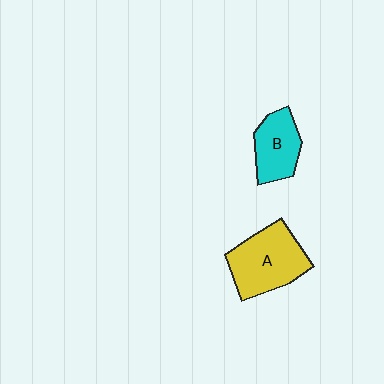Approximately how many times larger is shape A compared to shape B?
Approximately 1.5 times.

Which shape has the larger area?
Shape A (yellow).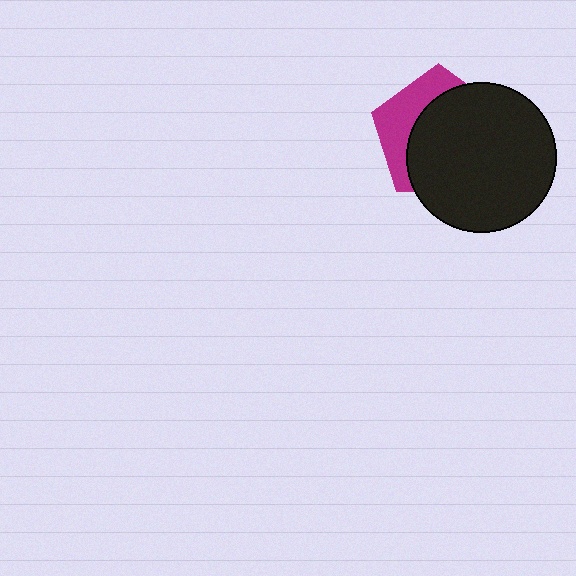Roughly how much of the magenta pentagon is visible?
A small part of it is visible (roughly 33%).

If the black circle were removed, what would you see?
You would see the complete magenta pentagon.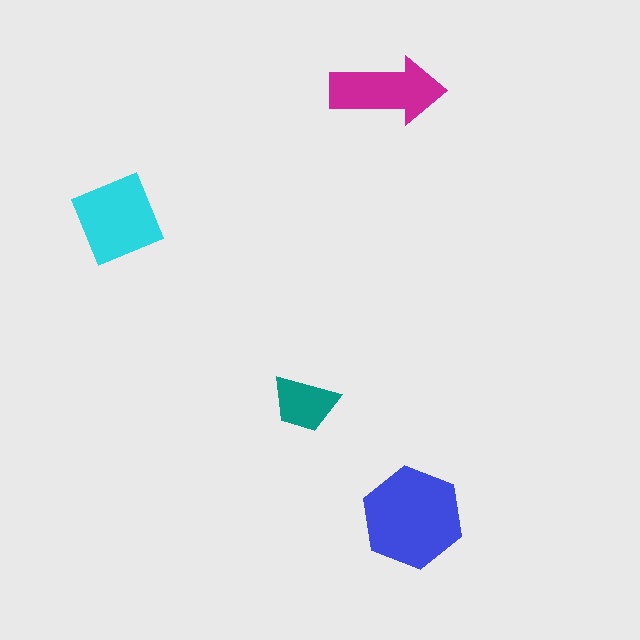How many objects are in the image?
There are 4 objects in the image.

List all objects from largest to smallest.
The blue hexagon, the cyan diamond, the magenta arrow, the teal trapezoid.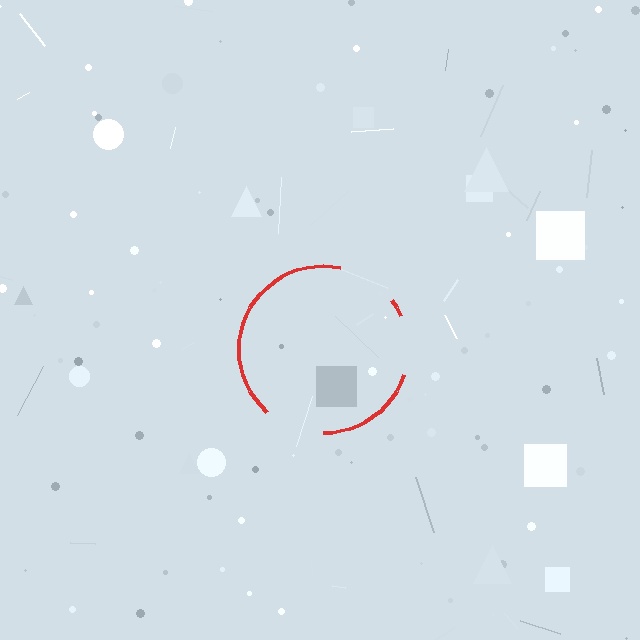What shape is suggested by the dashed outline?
The dashed outline suggests a circle.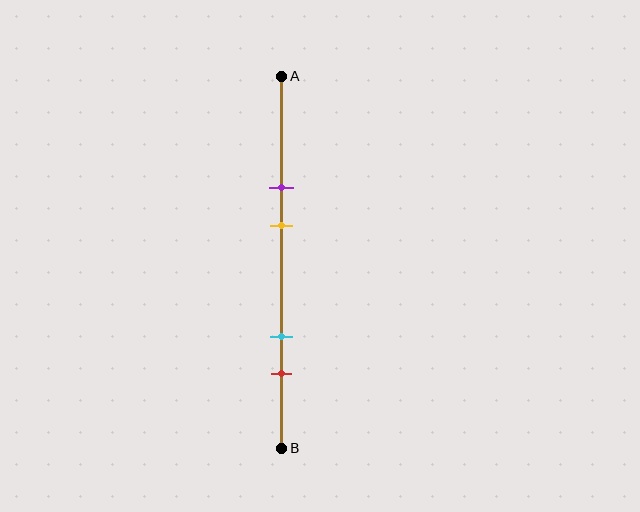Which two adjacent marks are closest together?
The purple and yellow marks are the closest adjacent pair.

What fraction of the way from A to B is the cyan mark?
The cyan mark is approximately 70% (0.7) of the way from A to B.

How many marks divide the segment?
There are 4 marks dividing the segment.